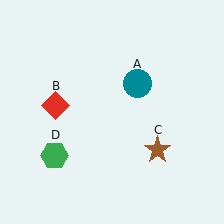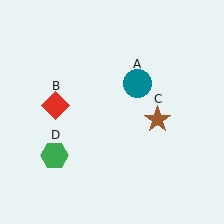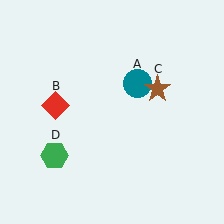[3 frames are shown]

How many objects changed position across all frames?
1 object changed position: brown star (object C).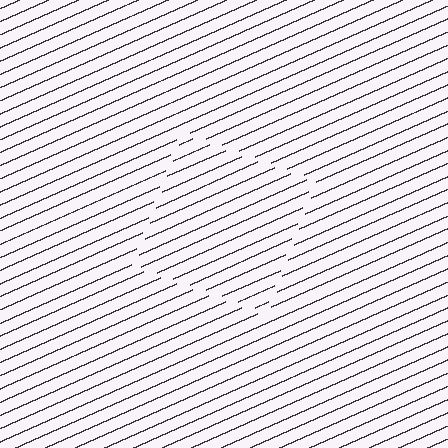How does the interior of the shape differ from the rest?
The interior of the shape contains the same grating, shifted by half a period — the contour is defined by the phase discontinuity where line-ends from the inner and outer gratings abut.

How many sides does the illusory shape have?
4 sides — the line-ends trace a square.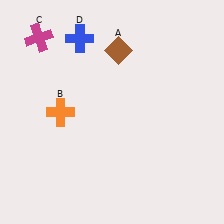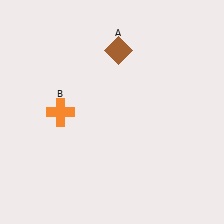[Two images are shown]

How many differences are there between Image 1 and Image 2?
There are 2 differences between the two images.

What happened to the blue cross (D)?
The blue cross (D) was removed in Image 2. It was in the top-left area of Image 1.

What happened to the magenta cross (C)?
The magenta cross (C) was removed in Image 2. It was in the top-left area of Image 1.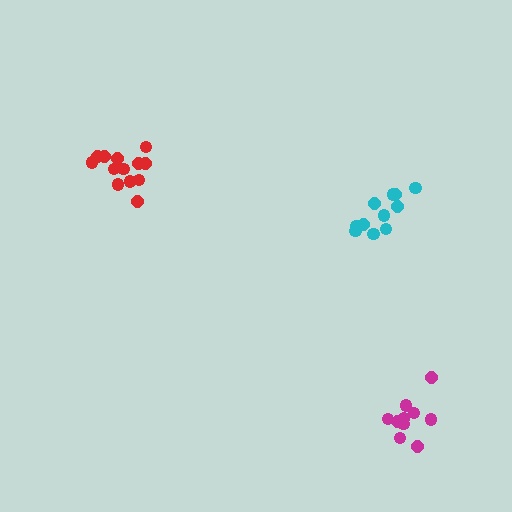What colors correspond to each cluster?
The clusters are colored: cyan, magenta, red.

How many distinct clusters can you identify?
There are 3 distinct clusters.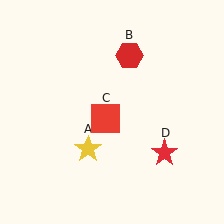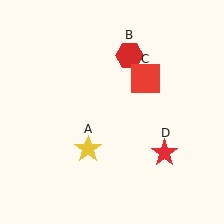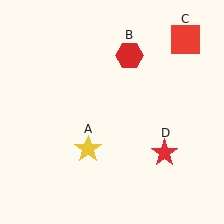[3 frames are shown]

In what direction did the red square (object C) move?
The red square (object C) moved up and to the right.